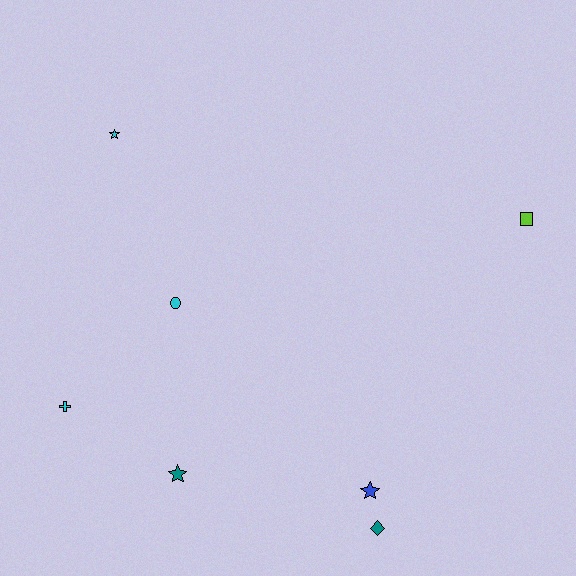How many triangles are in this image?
There are no triangles.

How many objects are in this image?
There are 7 objects.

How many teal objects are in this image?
There are 2 teal objects.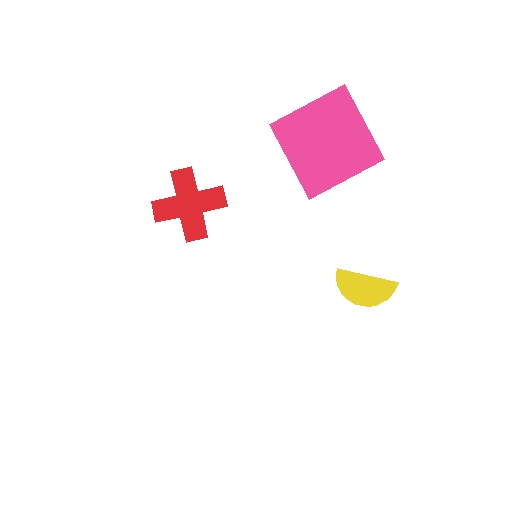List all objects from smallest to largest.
The yellow semicircle, the red cross, the pink square.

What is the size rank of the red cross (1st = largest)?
2nd.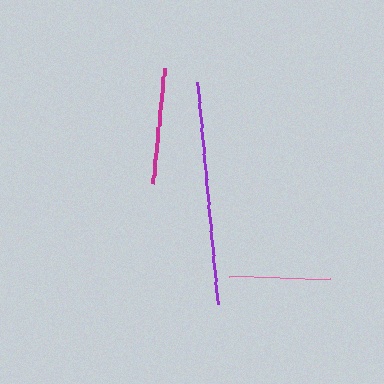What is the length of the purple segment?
The purple segment is approximately 223 pixels long.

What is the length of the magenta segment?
The magenta segment is approximately 117 pixels long.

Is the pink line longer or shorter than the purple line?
The purple line is longer than the pink line.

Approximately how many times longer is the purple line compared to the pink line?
The purple line is approximately 2.2 times the length of the pink line.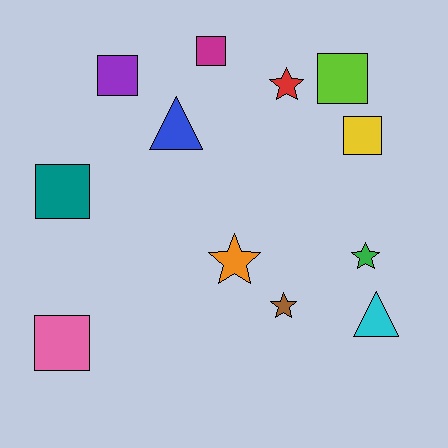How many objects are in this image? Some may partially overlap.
There are 12 objects.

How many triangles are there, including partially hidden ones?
There are 2 triangles.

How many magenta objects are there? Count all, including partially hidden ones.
There is 1 magenta object.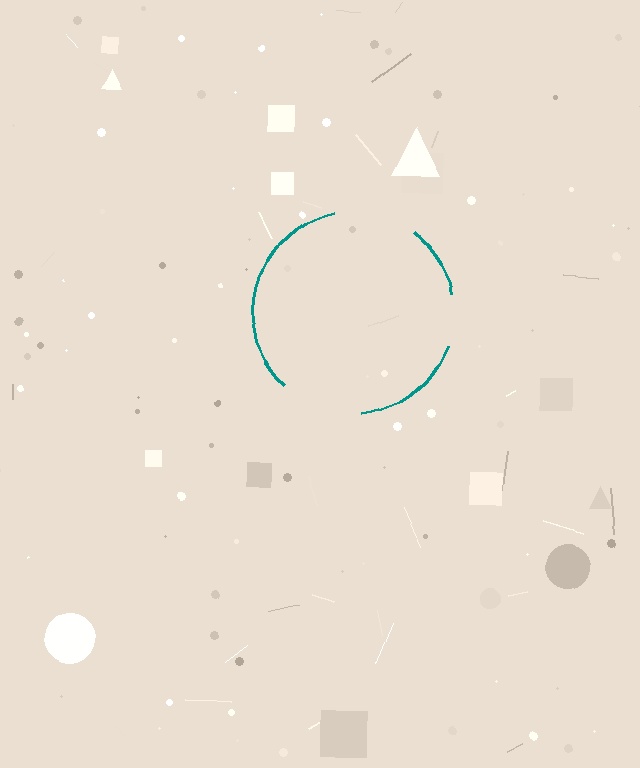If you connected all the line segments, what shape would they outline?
They would outline a circle.